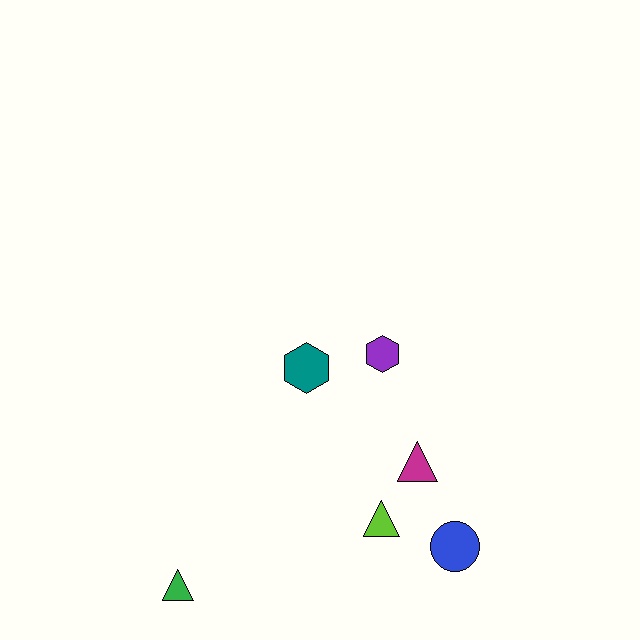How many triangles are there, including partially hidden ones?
There are 3 triangles.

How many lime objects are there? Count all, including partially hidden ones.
There is 1 lime object.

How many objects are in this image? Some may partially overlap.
There are 6 objects.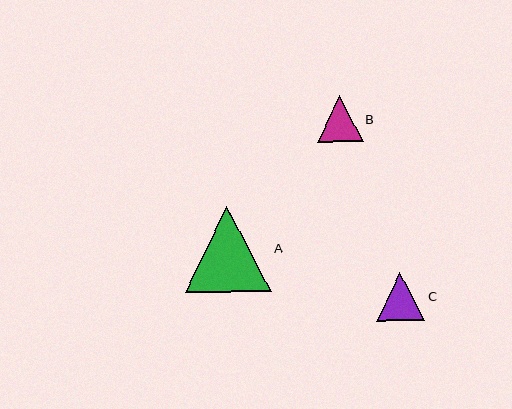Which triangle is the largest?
Triangle A is the largest with a size of approximately 86 pixels.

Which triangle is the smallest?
Triangle B is the smallest with a size of approximately 46 pixels.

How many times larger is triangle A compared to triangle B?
Triangle A is approximately 1.9 times the size of triangle B.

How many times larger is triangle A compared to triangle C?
Triangle A is approximately 1.8 times the size of triangle C.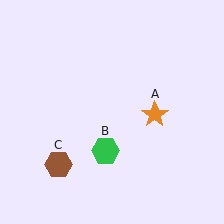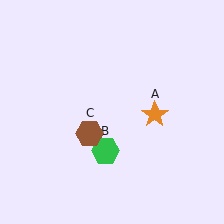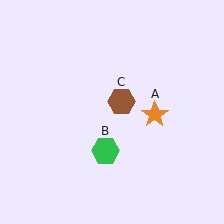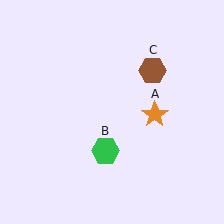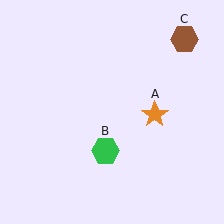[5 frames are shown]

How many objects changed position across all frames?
1 object changed position: brown hexagon (object C).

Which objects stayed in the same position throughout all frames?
Orange star (object A) and green hexagon (object B) remained stationary.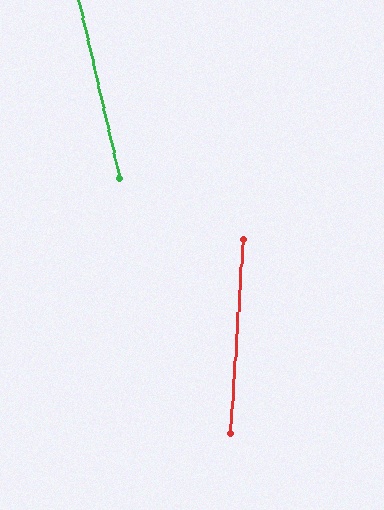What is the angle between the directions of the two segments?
Approximately 17 degrees.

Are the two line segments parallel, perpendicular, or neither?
Neither parallel nor perpendicular — they differ by about 17°.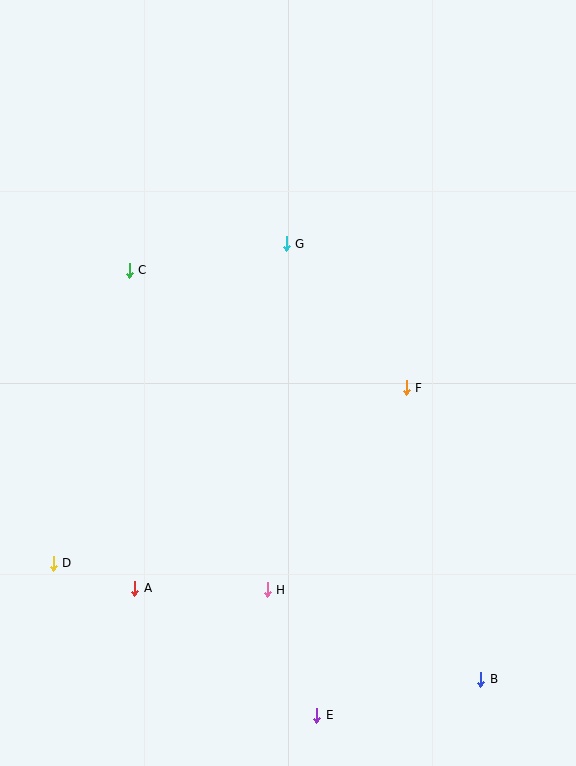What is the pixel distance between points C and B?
The distance between C and B is 539 pixels.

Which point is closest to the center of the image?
Point F at (406, 388) is closest to the center.